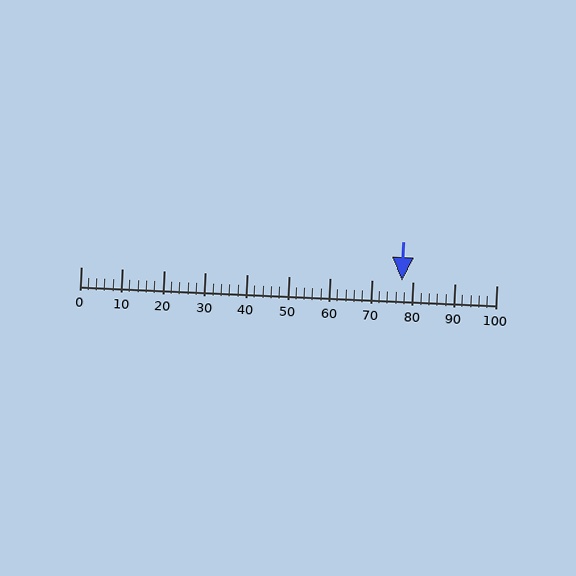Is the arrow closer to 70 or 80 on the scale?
The arrow is closer to 80.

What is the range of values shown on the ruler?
The ruler shows values from 0 to 100.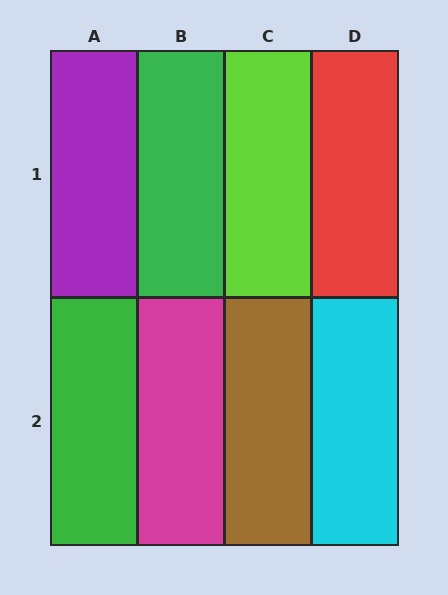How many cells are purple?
1 cell is purple.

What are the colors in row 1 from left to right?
Purple, green, lime, red.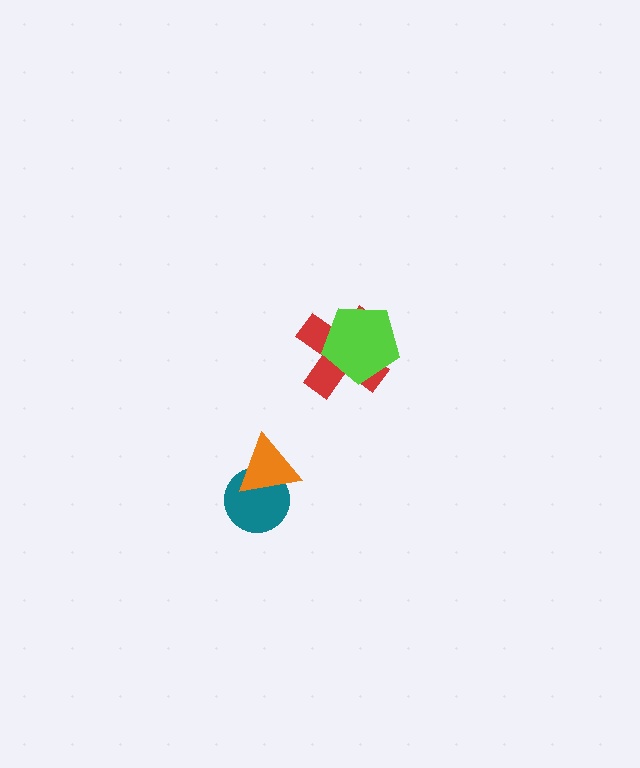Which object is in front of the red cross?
The lime pentagon is in front of the red cross.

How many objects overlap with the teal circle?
1 object overlaps with the teal circle.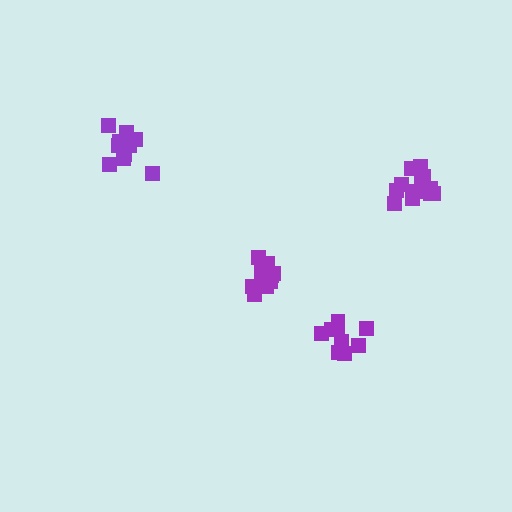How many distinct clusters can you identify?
There are 4 distinct clusters.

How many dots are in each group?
Group 1: 11 dots, Group 2: 9 dots, Group 3: 12 dots, Group 4: 12 dots (44 total).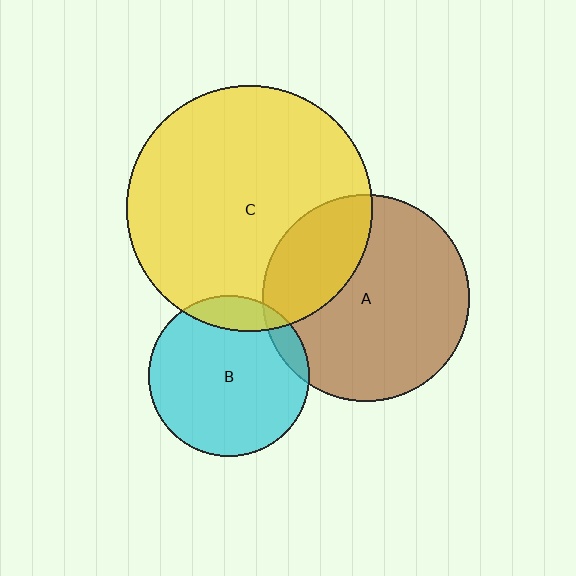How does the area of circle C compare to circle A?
Approximately 1.4 times.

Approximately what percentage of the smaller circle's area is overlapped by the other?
Approximately 15%.